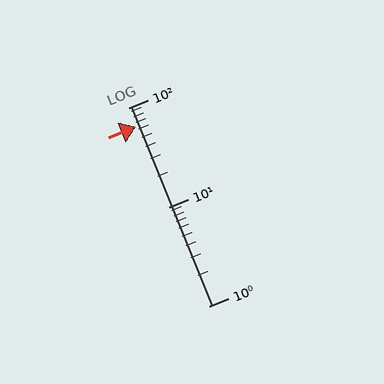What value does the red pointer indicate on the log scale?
The pointer indicates approximately 65.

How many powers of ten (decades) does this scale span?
The scale spans 2 decades, from 1 to 100.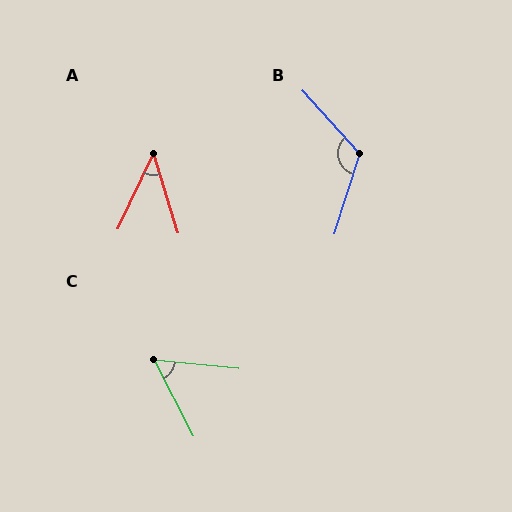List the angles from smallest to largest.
A (43°), C (57°), B (120°).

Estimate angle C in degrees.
Approximately 57 degrees.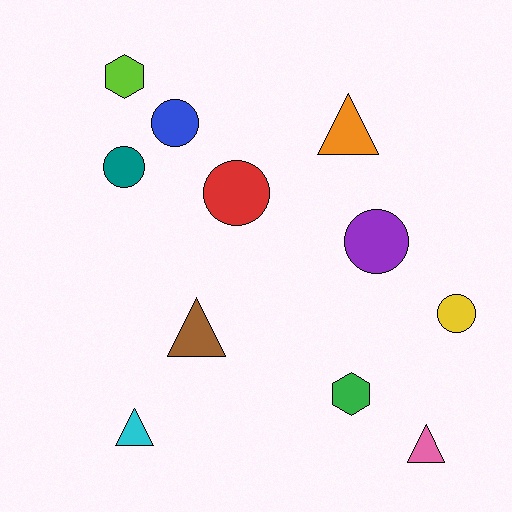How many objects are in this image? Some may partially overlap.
There are 11 objects.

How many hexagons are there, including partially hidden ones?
There are 2 hexagons.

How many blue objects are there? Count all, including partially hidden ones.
There is 1 blue object.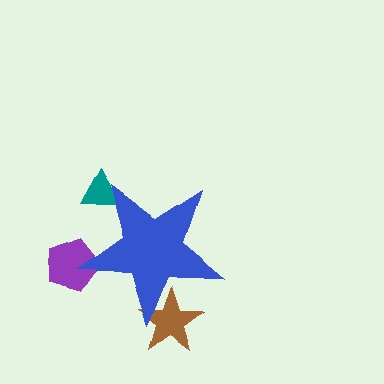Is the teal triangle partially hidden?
Yes, the teal triangle is partially hidden behind the blue star.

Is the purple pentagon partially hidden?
Yes, the purple pentagon is partially hidden behind the blue star.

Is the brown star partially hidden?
Yes, the brown star is partially hidden behind the blue star.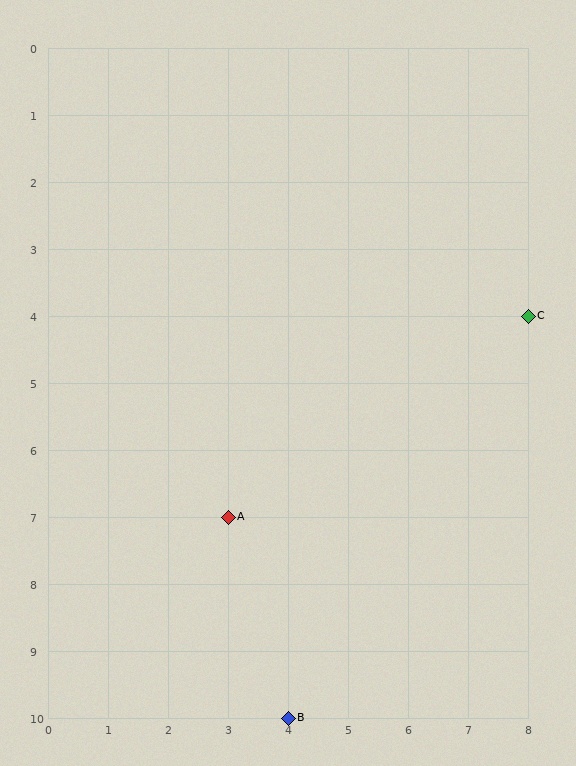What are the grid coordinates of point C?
Point C is at grid coordinates (8, 4).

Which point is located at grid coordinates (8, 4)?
Point C is at (8, 4).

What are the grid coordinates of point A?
Point A is at grid coordinates (3, 7).